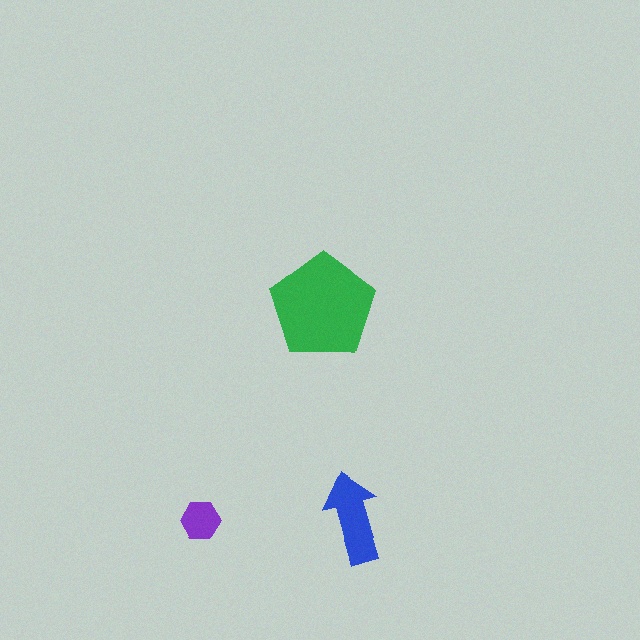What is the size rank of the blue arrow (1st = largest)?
2nd.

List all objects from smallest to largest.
The purple hexagon, the blue arrow, the green pentagon.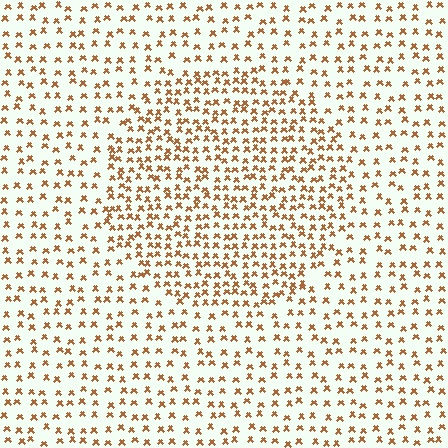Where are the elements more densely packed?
The elements are more densely packed inside the circle boundary.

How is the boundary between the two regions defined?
The boundary is defined by a change in element density (approximately 1.8x ratio). All elements are the same color, size, and shape.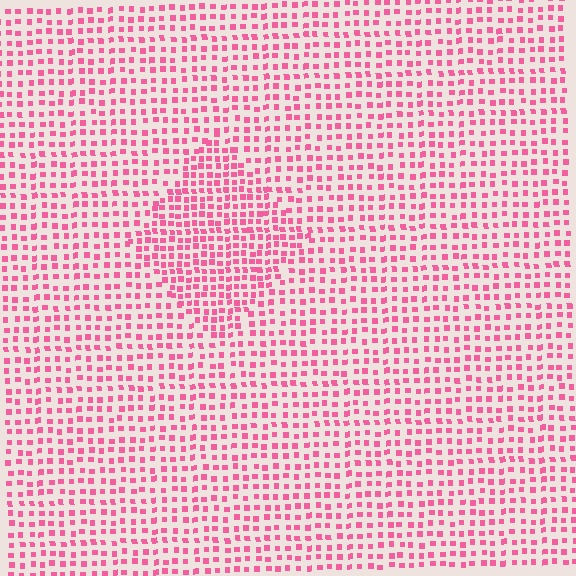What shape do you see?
I see a diamond.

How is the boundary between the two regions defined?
The boundary is defined by a change in element density (approximately 1.6x ratio). All elements are the same color, size, and shape.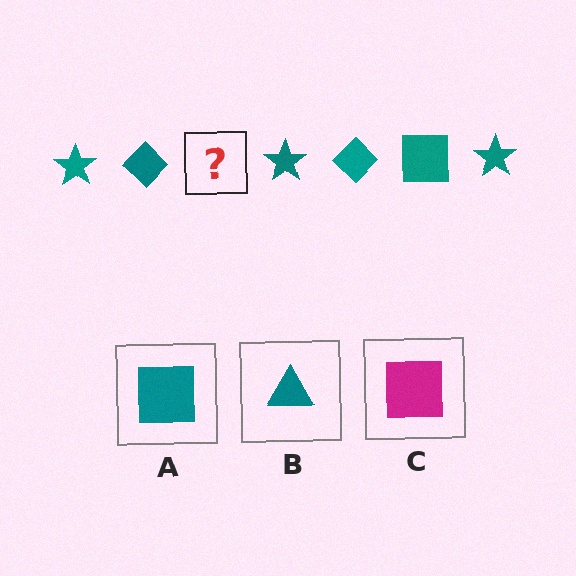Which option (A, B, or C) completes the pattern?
A.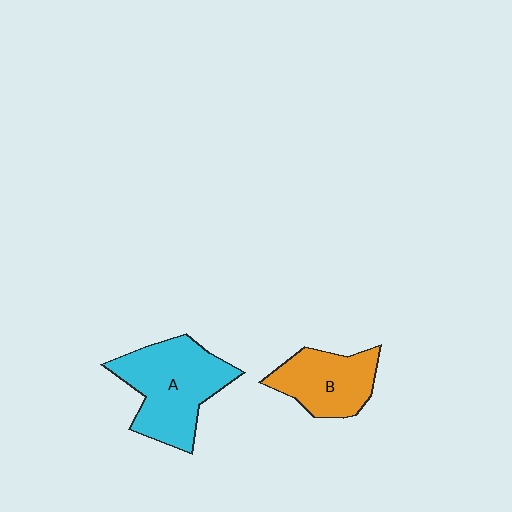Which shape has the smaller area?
Shape B (orange).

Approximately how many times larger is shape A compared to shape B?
Approximately 1.5 times.